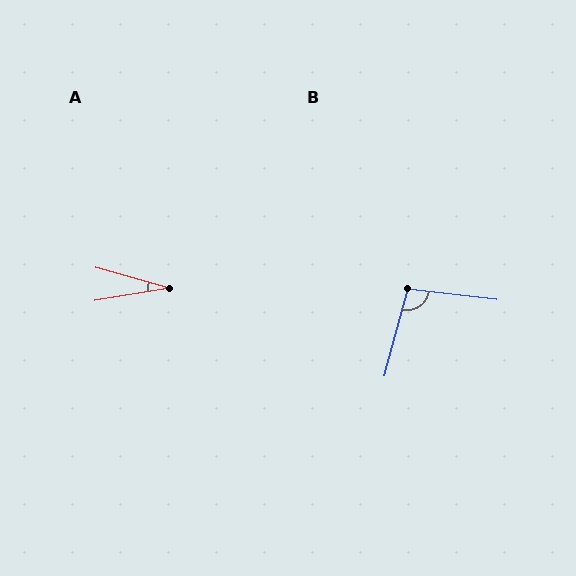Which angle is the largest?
B, at approximately 98 degrees.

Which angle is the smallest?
A, at approximately 25 degrees.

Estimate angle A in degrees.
Approximately 25 degrees.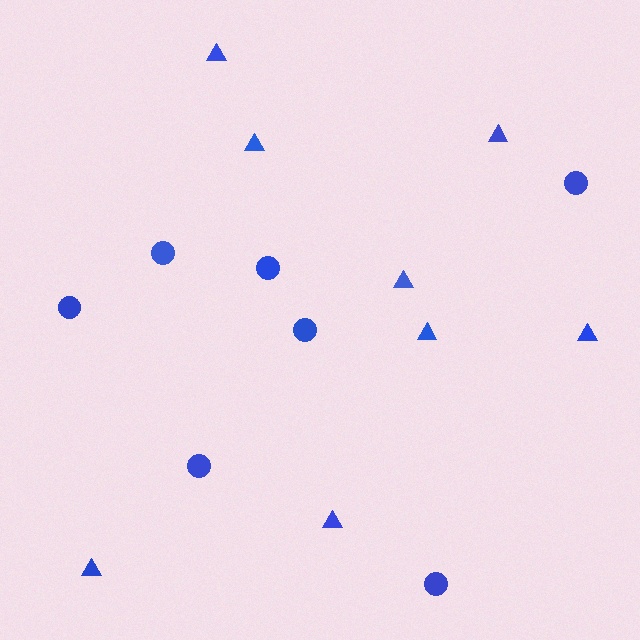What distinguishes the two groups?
There are 2 groups: one group of circles (7) and one group of triangles (8).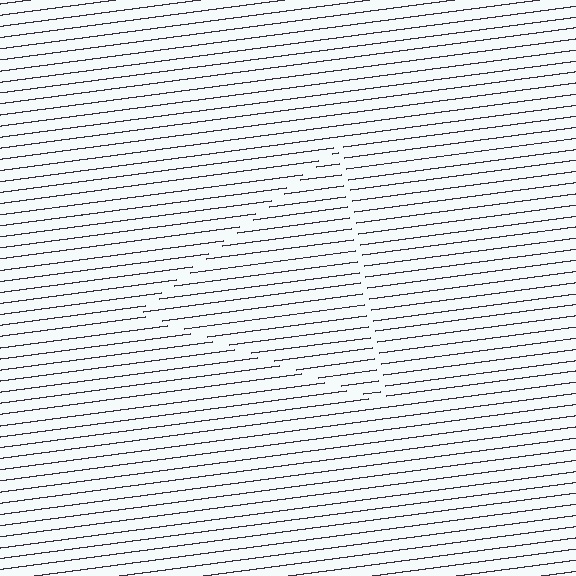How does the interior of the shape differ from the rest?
The interior of the shape contains the same grating, shifted by half a period — the contour is defined by the phase discontinuity where line-ends from the inner and outer gratings abut.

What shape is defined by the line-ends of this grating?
An illusory triangle. The interior of the shape contains the same grating, shifted by half a period — the contour is defined by the phase discontinuity where line-ends from the inner and outer gratings abut.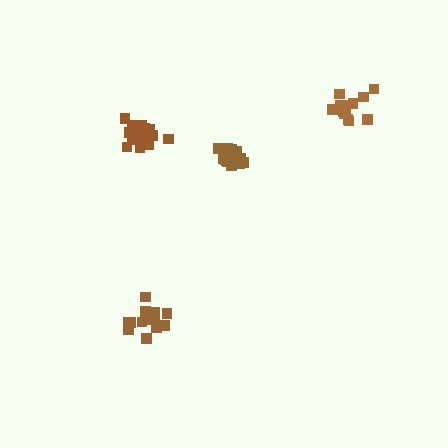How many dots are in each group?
Group 1: 15 dots, Group 2: 16 dots, Group 3: 16 dots, Group 4: 18 dots (65 total).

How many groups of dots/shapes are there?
There are 4 groups.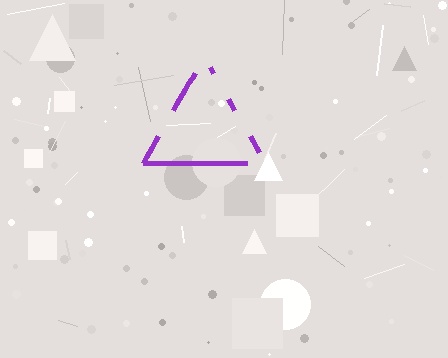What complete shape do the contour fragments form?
The contour fragments form a triangle.